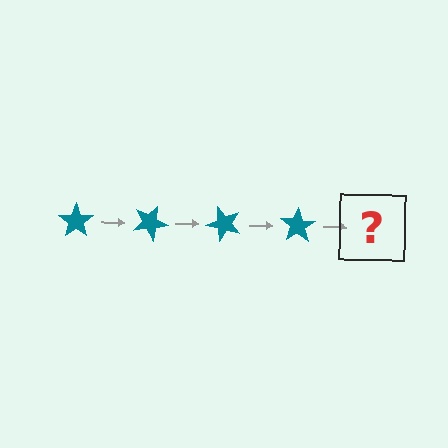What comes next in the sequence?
The next element should be a teal star rotated 100 degrees.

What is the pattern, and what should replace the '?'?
The pattern is that the star rotates 25 degrees each step. The '?' should be a teal star rotated 100 degrees.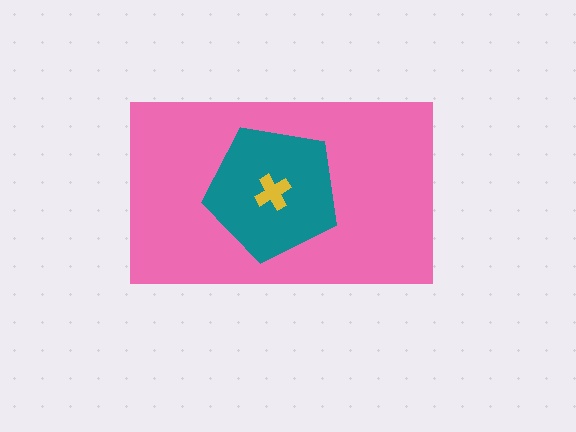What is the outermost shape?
The pink rectangle.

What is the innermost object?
The yellow cross.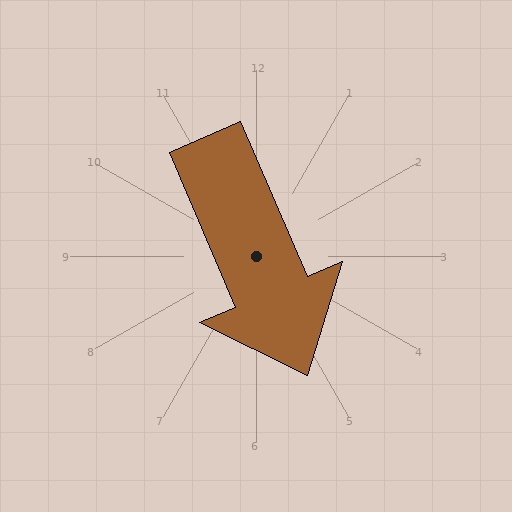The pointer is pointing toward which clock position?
Roughly 5 o'clock.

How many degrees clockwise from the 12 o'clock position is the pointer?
Approximately 157 degrees.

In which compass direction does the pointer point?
Southeast.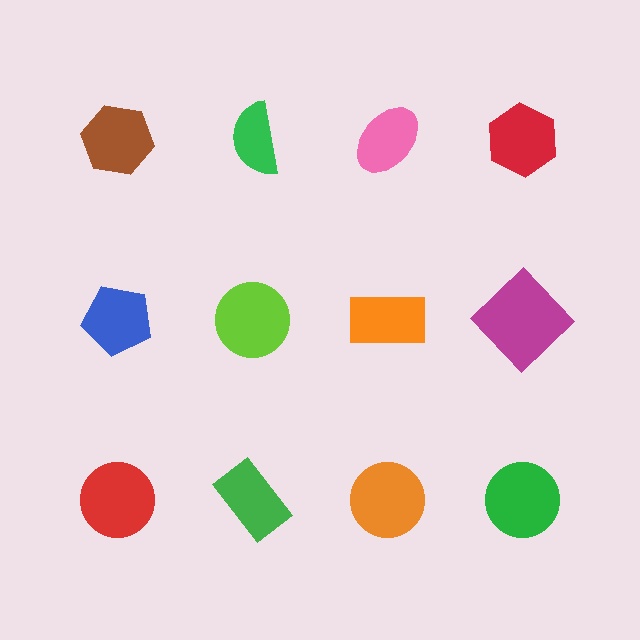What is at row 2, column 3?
An orange rectangle.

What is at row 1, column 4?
A red hexagon.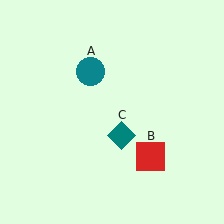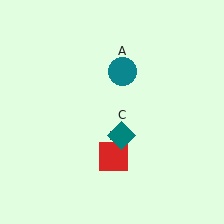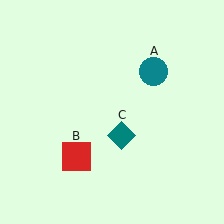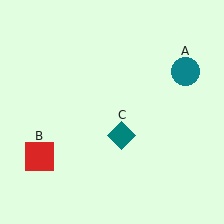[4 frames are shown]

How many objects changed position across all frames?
2 objects changed position: teal circle (object A), red square (object B).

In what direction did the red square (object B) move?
The red square (object B) moved left.